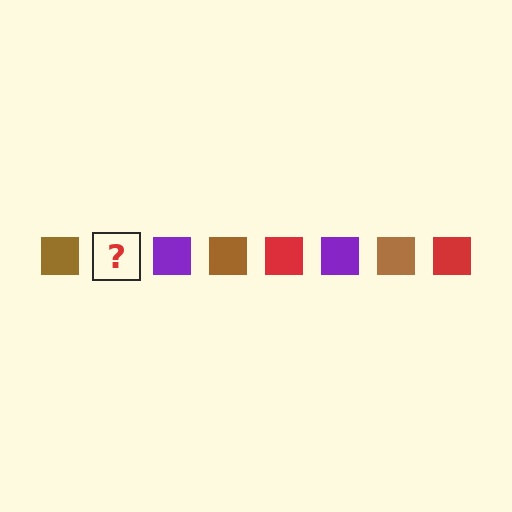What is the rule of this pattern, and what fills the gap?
The rule is that the pattern cycles through brown, red, purple squares. The gap should be filled with a red square.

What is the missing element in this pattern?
The missing element is a red square.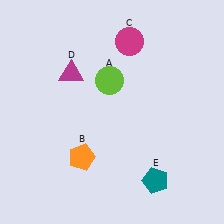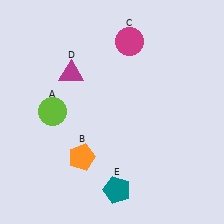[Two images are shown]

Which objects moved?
The objects that moved are: the lime circle (A), the teal pentagon (E).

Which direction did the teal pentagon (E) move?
The teal pentagon (E) moved left.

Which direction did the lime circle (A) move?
The lime circle (A) moved left.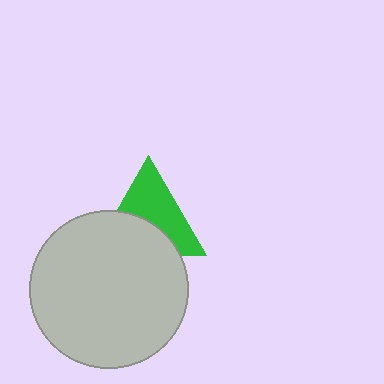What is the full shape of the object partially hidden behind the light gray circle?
The partially hidden object is a green triangle.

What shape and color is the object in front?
The object in front is a light gray circle.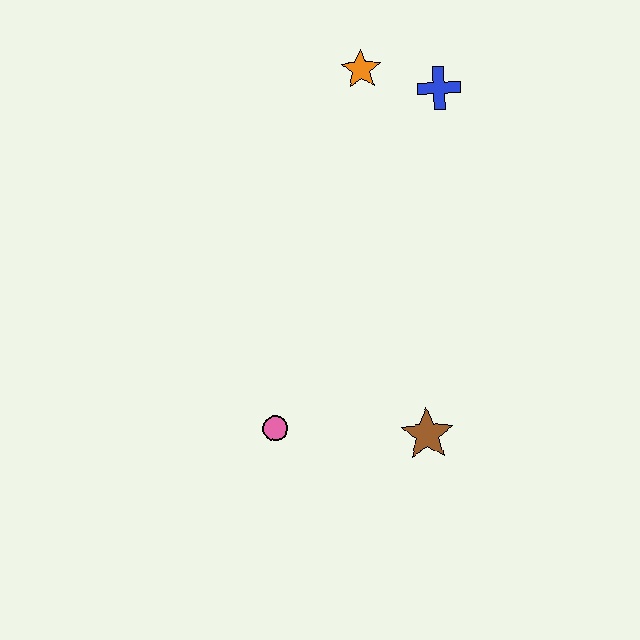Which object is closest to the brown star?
The pink circle is closest to the brown star.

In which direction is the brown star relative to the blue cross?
The brown star is below the blue cross.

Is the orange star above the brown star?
Yes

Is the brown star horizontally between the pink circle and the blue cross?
Yes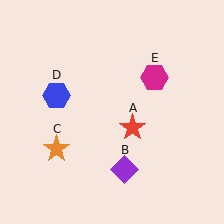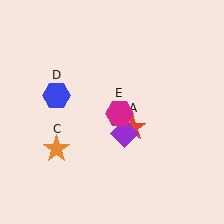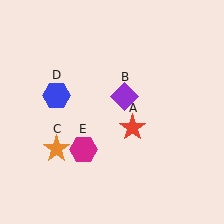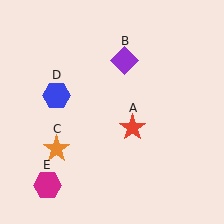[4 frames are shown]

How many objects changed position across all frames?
2 objects changed position: purple diamond (object B), magenta hexagon (object E).